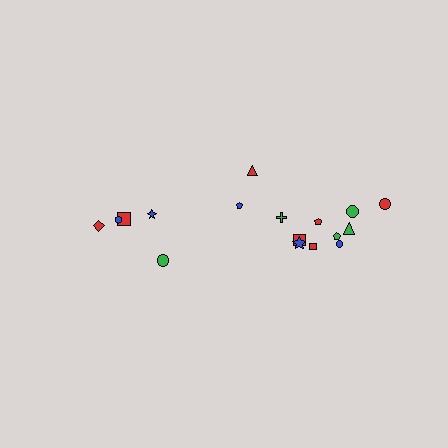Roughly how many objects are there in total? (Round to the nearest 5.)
Roughly 20 objects in total.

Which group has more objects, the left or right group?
The right group.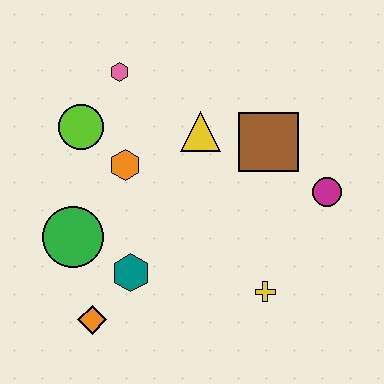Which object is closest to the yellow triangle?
The brown square is closest to the yellow triangle.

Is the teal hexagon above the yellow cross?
Yes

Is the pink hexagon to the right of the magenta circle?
No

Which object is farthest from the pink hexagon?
The yellow cross is farthest from the pink hexagon.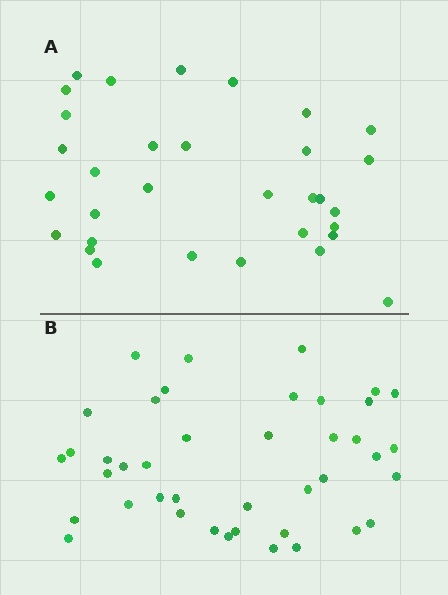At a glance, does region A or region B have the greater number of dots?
Region B (the bottom region) has more dots.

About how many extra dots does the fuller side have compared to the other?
Region B has roughly 8 or so more dots than region A.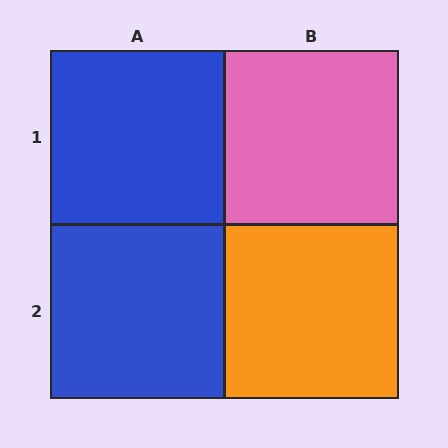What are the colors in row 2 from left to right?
Blue, orange.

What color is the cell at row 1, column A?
Blue.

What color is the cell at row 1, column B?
Pink.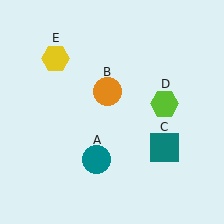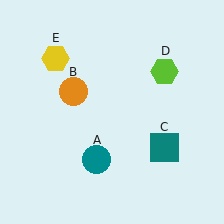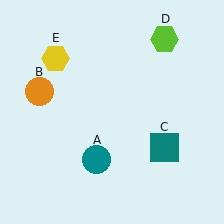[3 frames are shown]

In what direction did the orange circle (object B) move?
The orange circle (object B) moved left.